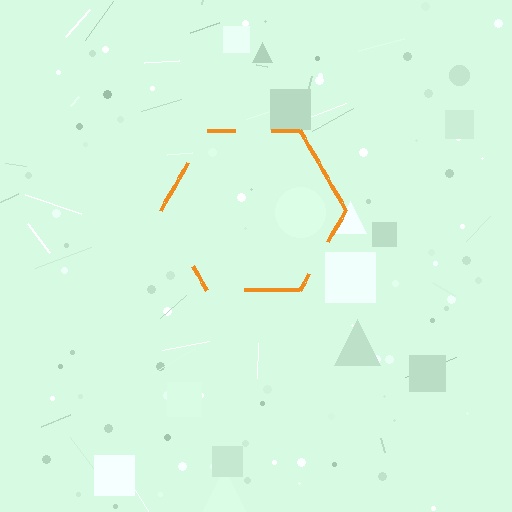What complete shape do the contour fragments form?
The contour fragments form a hexagon.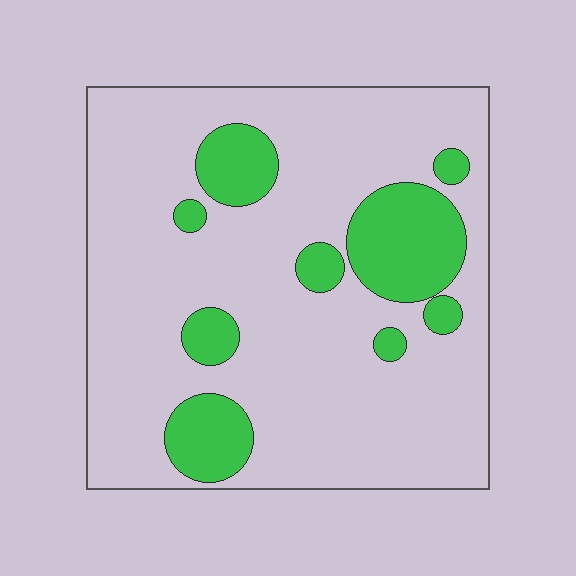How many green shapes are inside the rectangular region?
9.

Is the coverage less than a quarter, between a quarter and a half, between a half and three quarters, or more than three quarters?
Less than a quarter.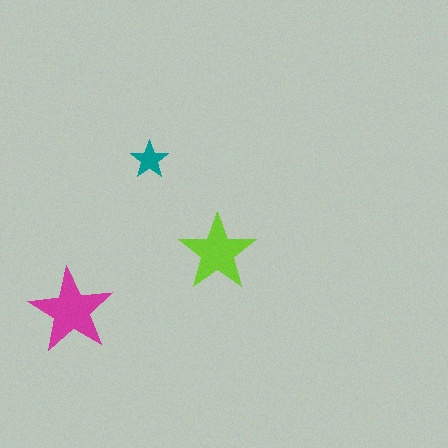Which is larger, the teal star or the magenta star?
The magenta one.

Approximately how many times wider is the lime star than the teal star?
About 2 times wider.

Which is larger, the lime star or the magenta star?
The magenta one.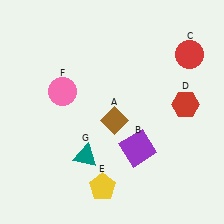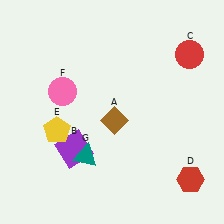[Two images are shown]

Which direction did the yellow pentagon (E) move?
The yellow pentagon (E) moved up.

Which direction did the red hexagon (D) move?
The red hexagon (D) moved down.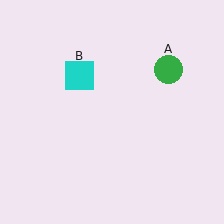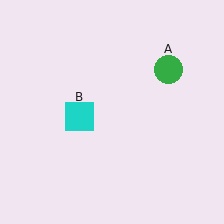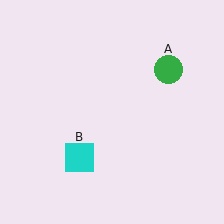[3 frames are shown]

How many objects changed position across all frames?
1 object changed position: cyan square (object B).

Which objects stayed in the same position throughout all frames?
Green circle (object A) remained stationary.